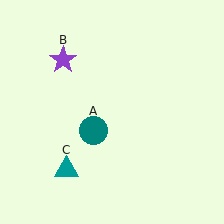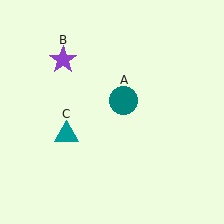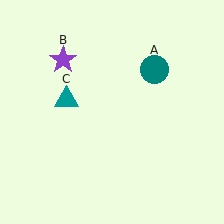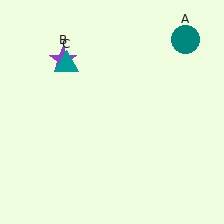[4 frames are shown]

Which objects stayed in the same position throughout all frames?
Purple star (object B) remained stationary.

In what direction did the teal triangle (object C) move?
The teal triangle (object C) moved up.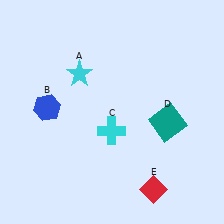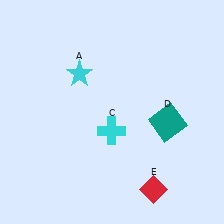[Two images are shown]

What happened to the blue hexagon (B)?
The blue hexagon (B) was removed in Image 2. It was in the top-left area of Image 1.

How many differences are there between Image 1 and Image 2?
There is 1 difference between the two images.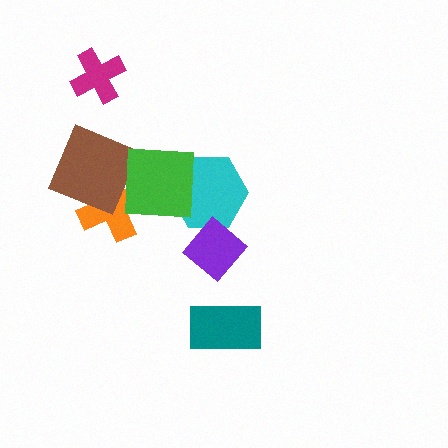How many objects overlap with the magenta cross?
0 objects overlap with the magenta cross.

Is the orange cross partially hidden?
Yes, it is partially covered by another shape.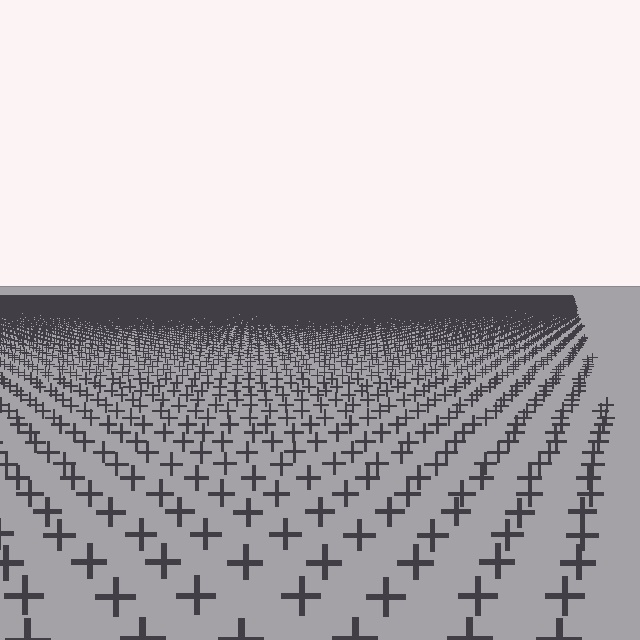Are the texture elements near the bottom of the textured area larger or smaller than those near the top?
Larger. Near the bottom, elements are closer to the viewer and appear at a bigger on-screen size.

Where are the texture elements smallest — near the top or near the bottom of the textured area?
Near the top.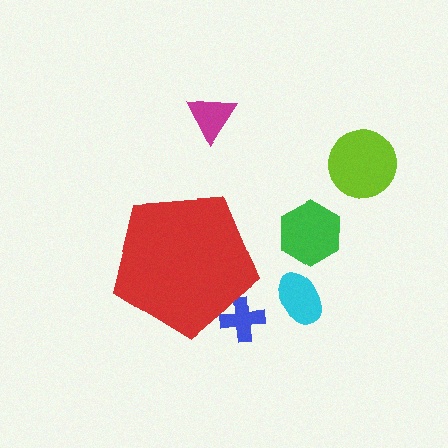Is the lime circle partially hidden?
No, the lime circle is fully visible.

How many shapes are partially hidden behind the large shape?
1 shape is partially hidden.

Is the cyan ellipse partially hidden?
No, the cyan ellipse is fully visible.